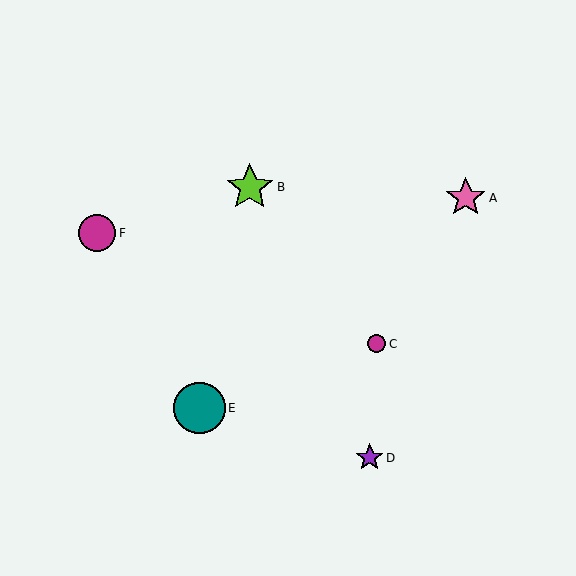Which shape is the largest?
The teal circle (labeled E) is the largest.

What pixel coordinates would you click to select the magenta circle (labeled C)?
Click at (377, 344) to select the magenta circle C.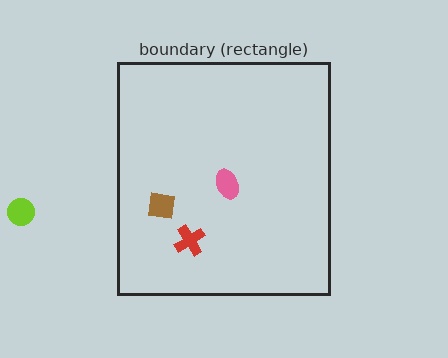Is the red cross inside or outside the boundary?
Inside.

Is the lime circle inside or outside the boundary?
Outside.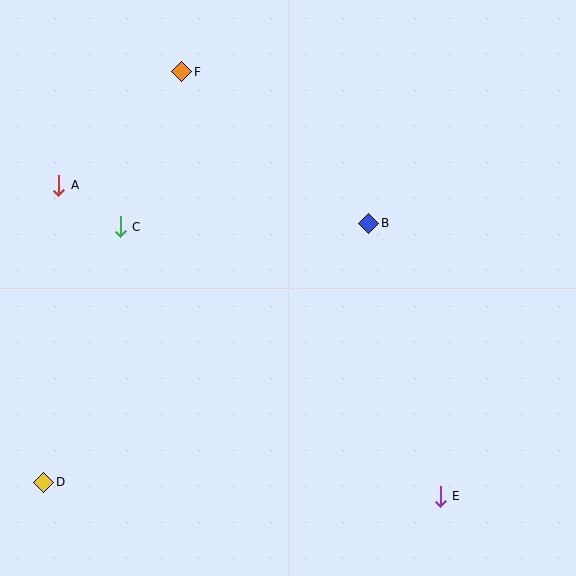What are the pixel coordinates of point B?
Point B is at (369, 223).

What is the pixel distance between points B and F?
The distance between B and F is 241 pixels.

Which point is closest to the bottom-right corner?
Point E is closest to the bottom-right corner.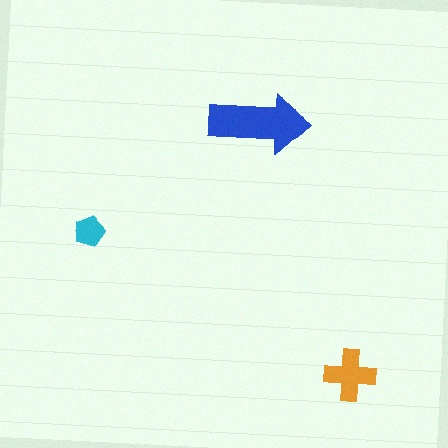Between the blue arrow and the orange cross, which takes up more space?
The blue arrow.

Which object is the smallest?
The cyan pentagon.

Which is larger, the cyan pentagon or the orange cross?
The orange cross.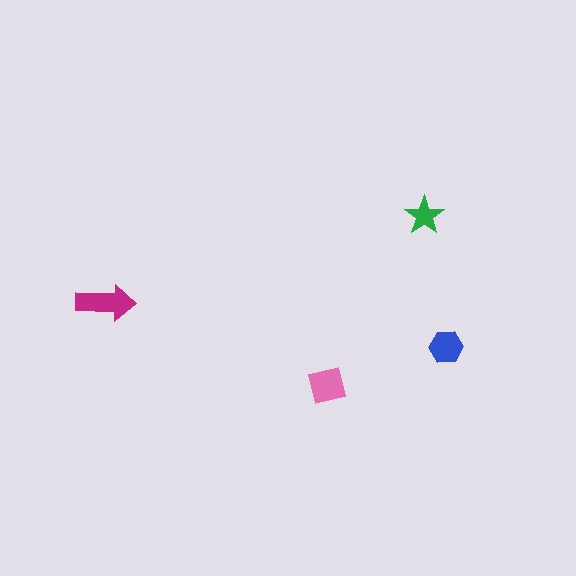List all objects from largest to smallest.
The magenta arrow, the pink square, the blue hexagon, the green star.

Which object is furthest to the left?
The magenta arrow is leftmost.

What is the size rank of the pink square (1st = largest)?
2nd.